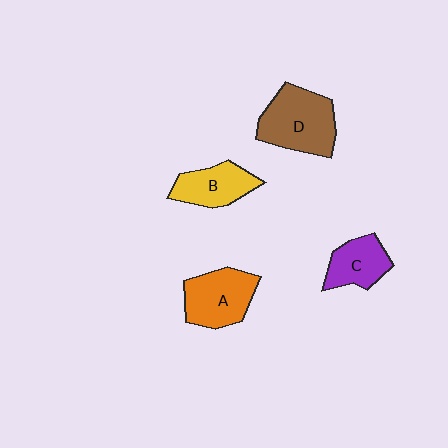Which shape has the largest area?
Shape D (brown).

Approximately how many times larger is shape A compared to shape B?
Approximately 1.2 times.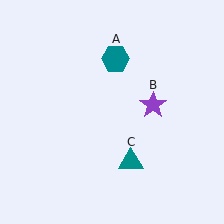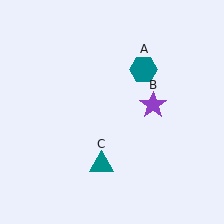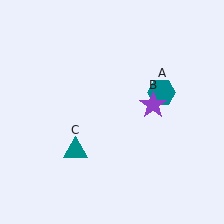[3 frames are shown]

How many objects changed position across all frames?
2 objects changed position: teal hexagon (object A), teal triangle (object C).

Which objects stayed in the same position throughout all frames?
Purple star (object B) remained stationary.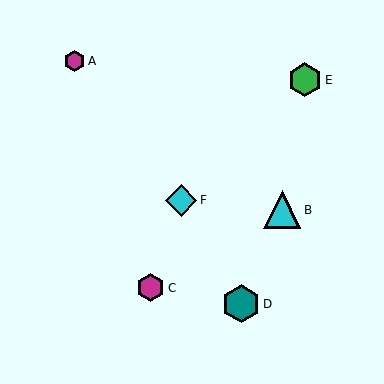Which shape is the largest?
The teal hexagon (labeled D) is the largest.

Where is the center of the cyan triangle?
The center of the cyan triangle is at (282, 210).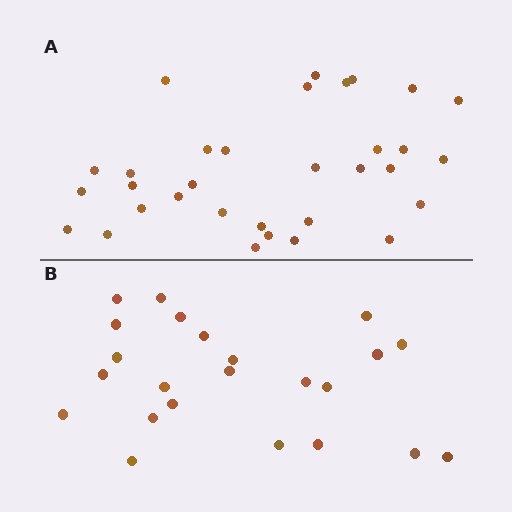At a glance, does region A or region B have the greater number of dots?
Region A (the top region) has more dots.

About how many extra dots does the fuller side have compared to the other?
Region A has roughly 8 or so more dots than region B.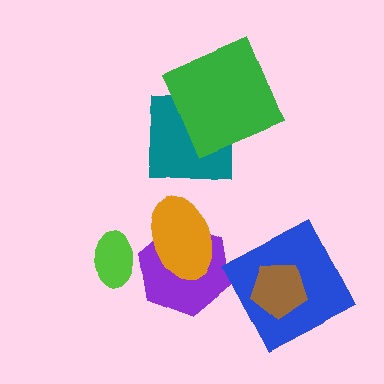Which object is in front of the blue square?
The brown pentagon is in front of the blue square.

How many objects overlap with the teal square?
1 object overlaps with the teal square.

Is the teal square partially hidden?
Yes, it is partially covered by another shape.